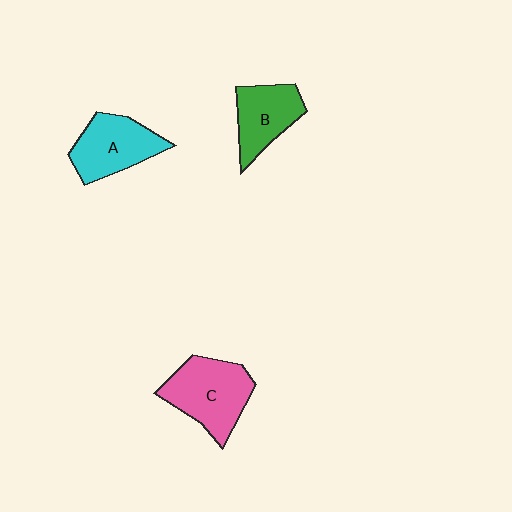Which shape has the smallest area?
Shape B (green).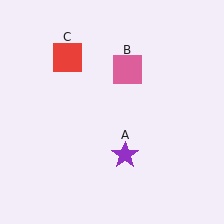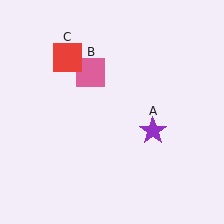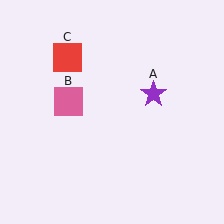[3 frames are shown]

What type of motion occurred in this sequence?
The purple star (object A), pink square (object B) rotated counterclockwise around the center of the scene.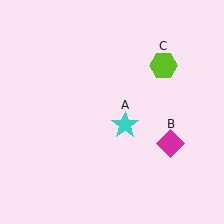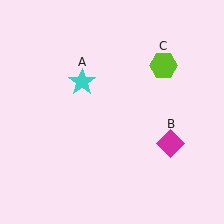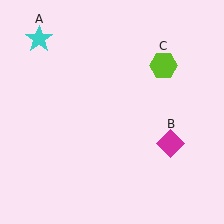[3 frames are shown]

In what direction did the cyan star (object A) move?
The cyan star (object A) moved up and to the left.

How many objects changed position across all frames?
1 object changed position: cyan star (object A).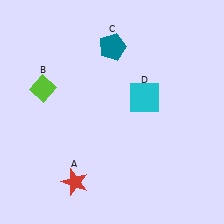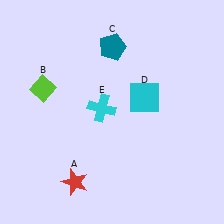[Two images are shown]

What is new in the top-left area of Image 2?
A cyan cross (E) was added in the top-left area of Image 2.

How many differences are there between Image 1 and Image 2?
There is 1 difference between the two images.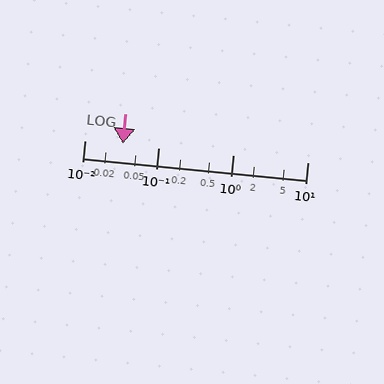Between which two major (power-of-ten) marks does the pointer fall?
The pointer is between 0.01 and 0.1.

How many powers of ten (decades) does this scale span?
The scale spans 3 decades, from 0.01 to 10.